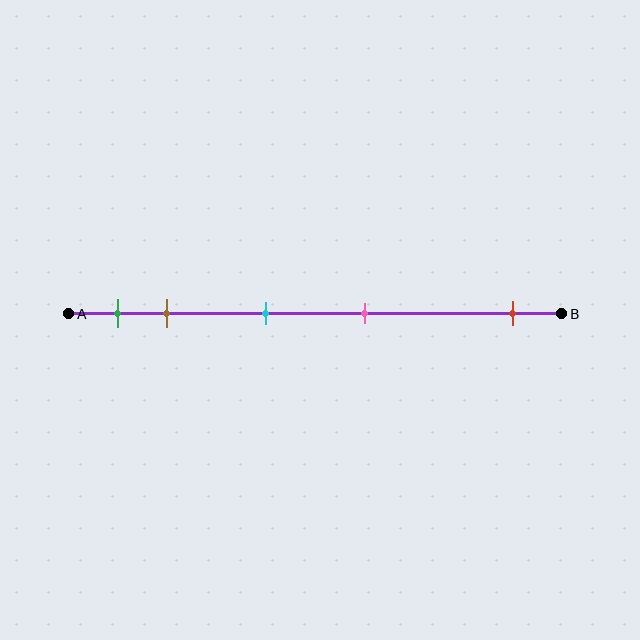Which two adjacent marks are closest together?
The green and brown marks are the closest adjacent pair.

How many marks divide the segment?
There are 5 marks dividing the segment.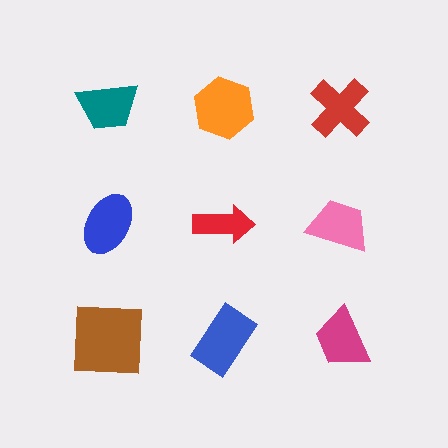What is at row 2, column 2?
A red arrow.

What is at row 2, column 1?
A blue ellipse.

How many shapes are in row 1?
3 shapes.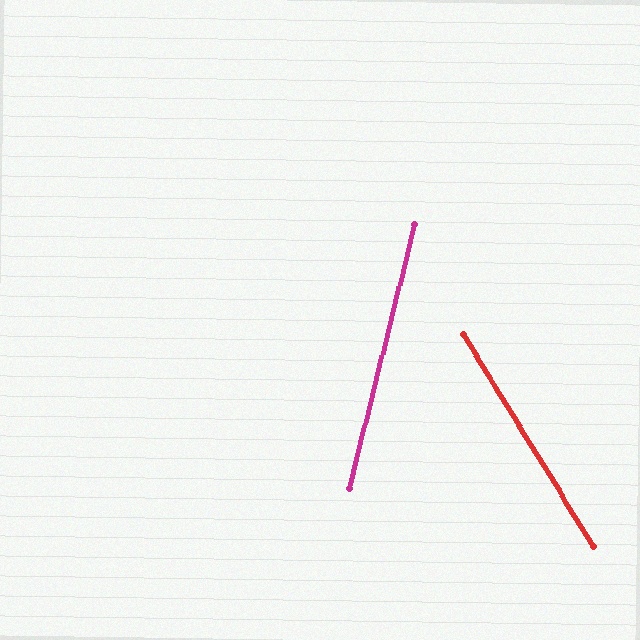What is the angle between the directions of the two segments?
Approximately 45 degrees.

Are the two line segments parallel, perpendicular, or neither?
Neither parallel nor perpendicular — they differ by about 45°.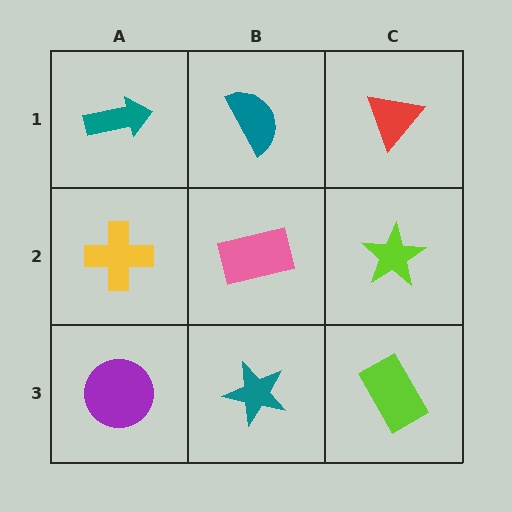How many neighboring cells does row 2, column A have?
3.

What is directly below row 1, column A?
A yellow cross.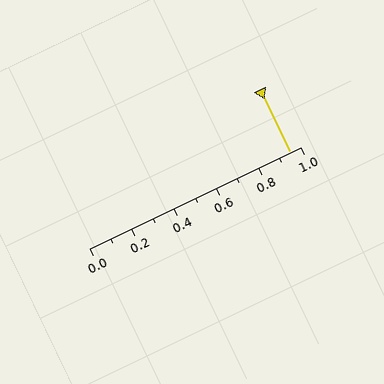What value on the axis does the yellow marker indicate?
The marker indicates approximately 0.95.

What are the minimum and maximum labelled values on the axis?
The axis runs from 0.0 to 1.0.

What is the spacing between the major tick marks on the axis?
The major ticks are spaced 0.2 apart.